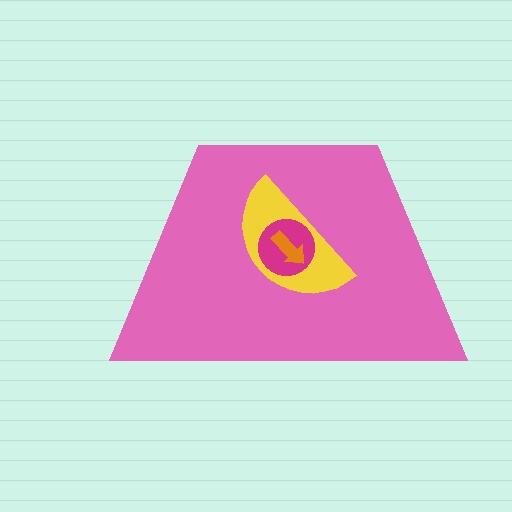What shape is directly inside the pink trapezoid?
The yellow semicircle.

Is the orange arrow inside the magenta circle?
Yes.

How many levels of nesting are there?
4.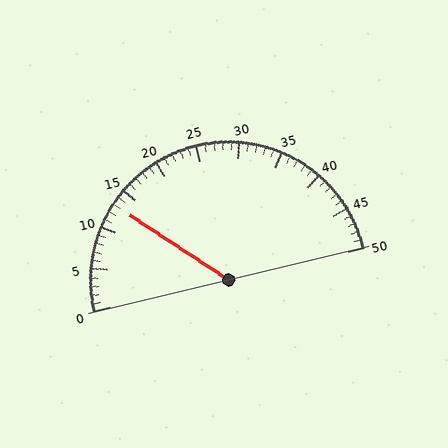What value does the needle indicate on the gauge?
The needle indicates approximately 13.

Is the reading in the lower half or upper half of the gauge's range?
The reading is in the lower half of the range (0 to 50).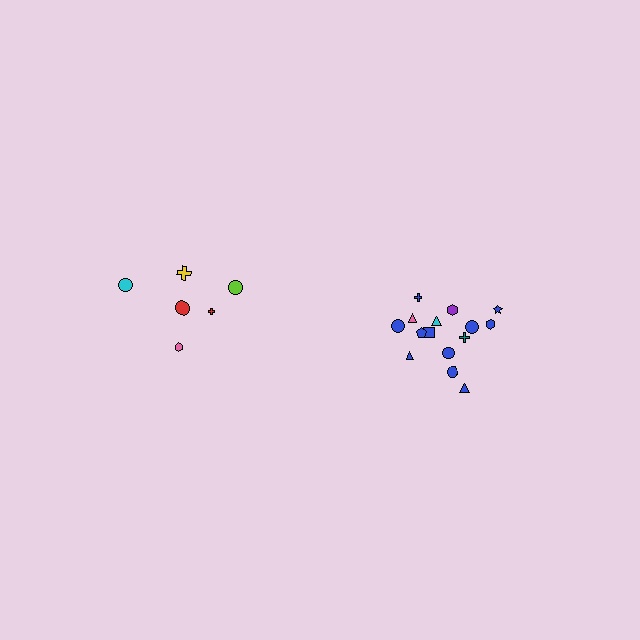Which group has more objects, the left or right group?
The right group.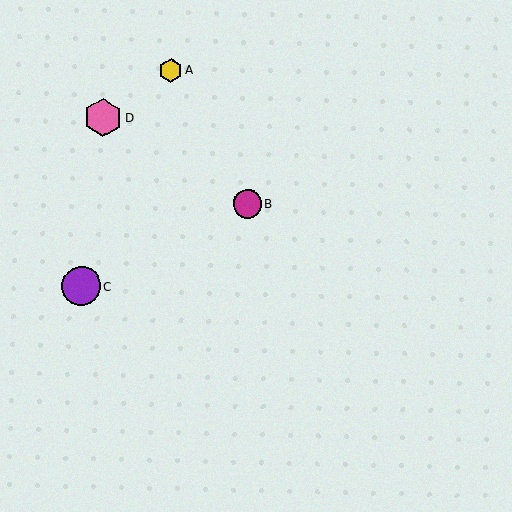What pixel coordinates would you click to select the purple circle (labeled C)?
Click at (81, 286) to select the purple circle C.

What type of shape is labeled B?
Shape B is a magenta circle.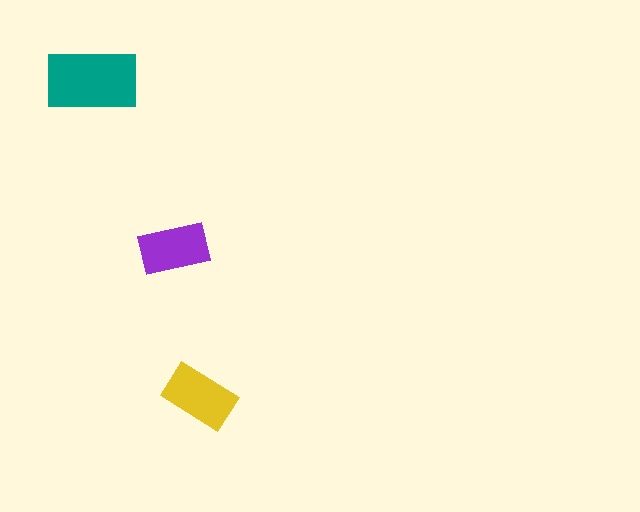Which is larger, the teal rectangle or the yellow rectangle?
The teal one.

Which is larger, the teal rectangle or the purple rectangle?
The teal one.